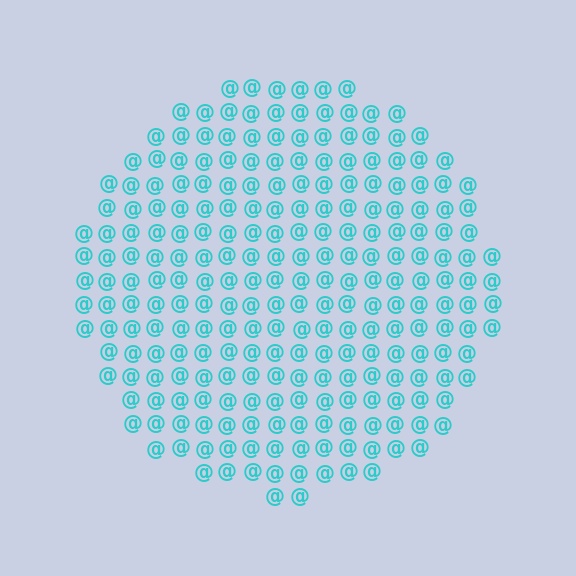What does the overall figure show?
The overall figure shows a circle.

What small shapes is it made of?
It is made of small at signs.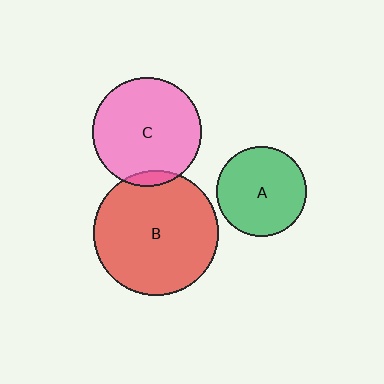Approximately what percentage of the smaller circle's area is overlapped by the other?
Approximately 5%.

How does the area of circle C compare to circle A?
Approximately 1.4 times.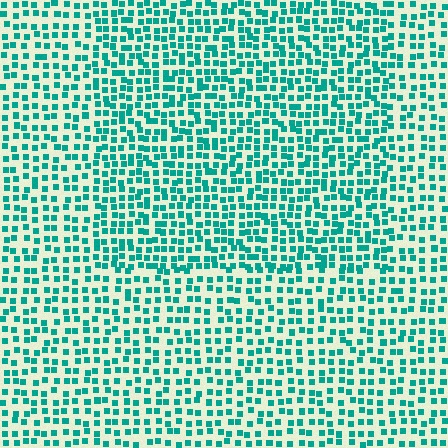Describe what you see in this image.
The image contains small teal elements arranged at two different densities. A rectangle-shaped region is visible where the elements are more densely packed than the surrounding area.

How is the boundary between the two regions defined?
The boundary is defined by a change in element density (approximately 1.5x ratio). All elements are the same color, size, and shape.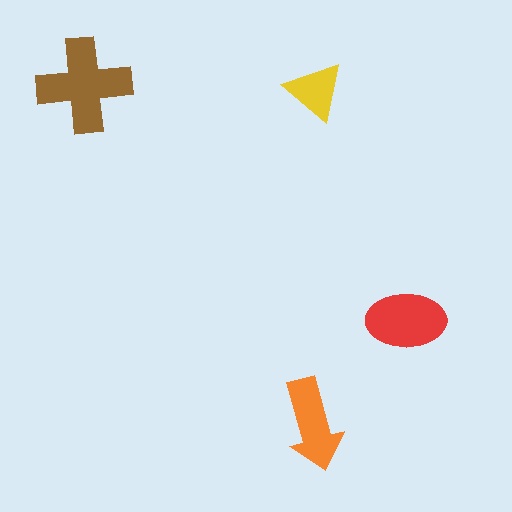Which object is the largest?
The brown cross.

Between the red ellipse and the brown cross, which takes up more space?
The brown cross.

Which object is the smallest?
The yellow triangle.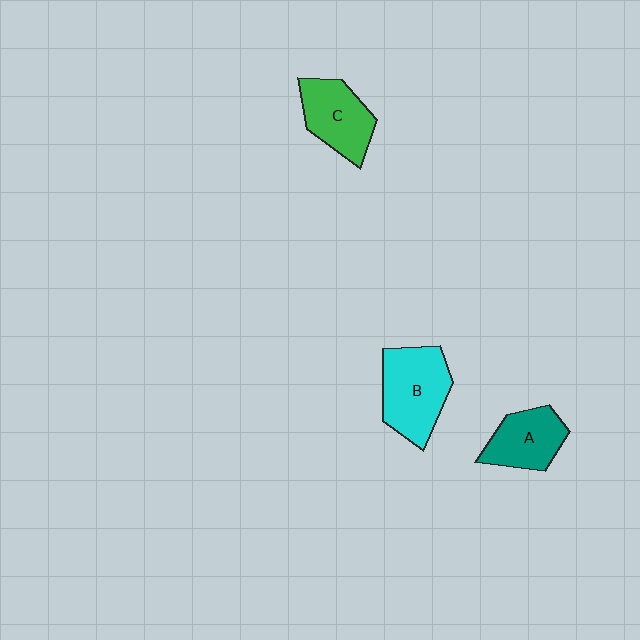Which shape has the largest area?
Shape B (cyan).